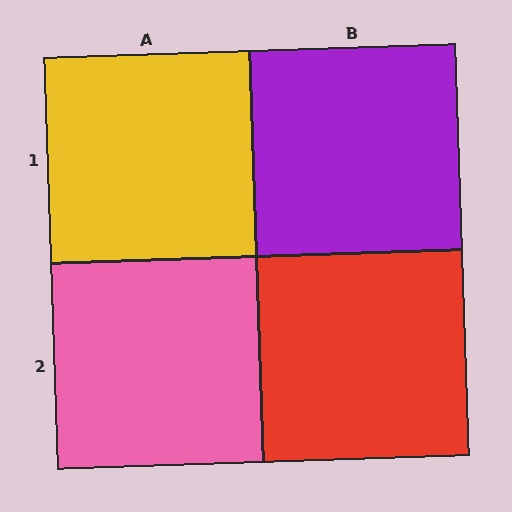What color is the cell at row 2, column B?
Red.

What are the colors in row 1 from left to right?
Yellow, purple.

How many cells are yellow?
1 cell is yellow.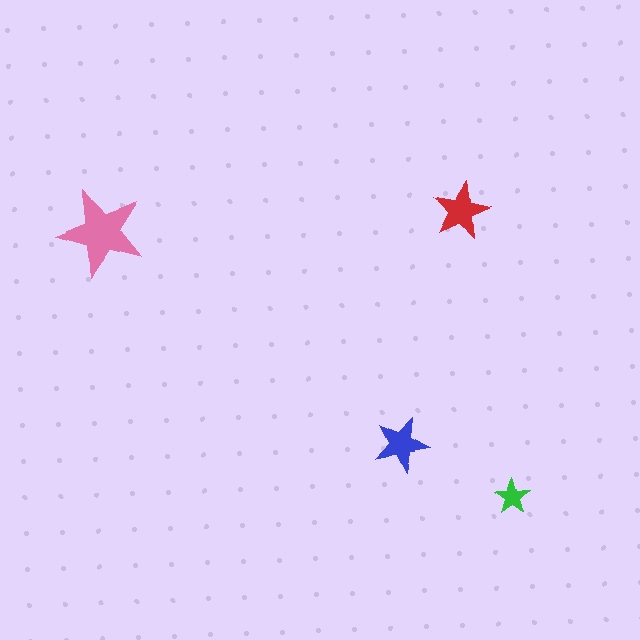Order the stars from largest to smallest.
the pink one, the red one, the blue one, the green one.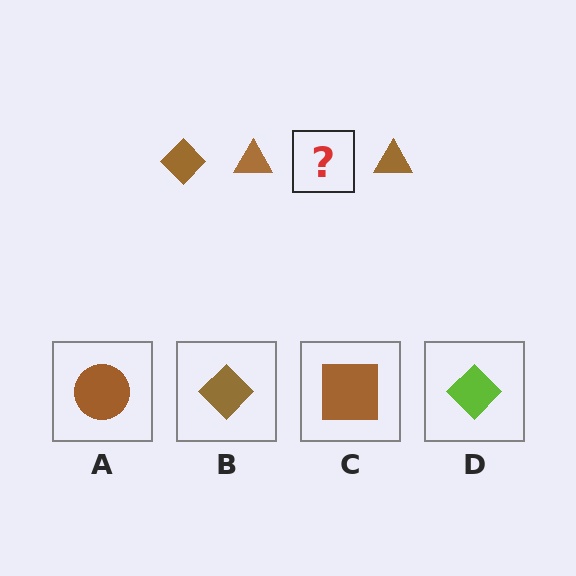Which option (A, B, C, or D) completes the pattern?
B.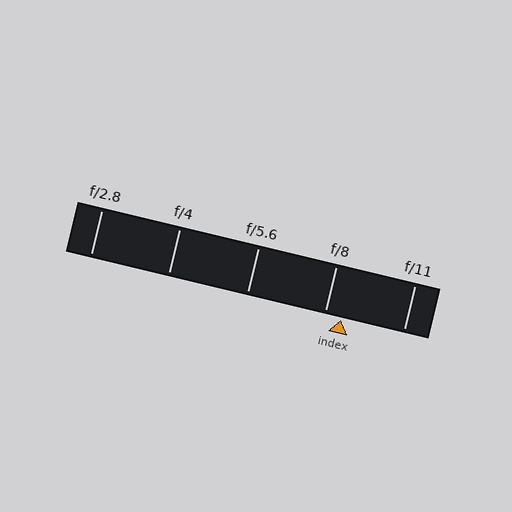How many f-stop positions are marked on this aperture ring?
There are 5 f-stop positions marked.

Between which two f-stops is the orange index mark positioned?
The index mark is between f/8 and f/11.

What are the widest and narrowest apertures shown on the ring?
The widest aperture shown is f/2.8 and the narrowest is f/11.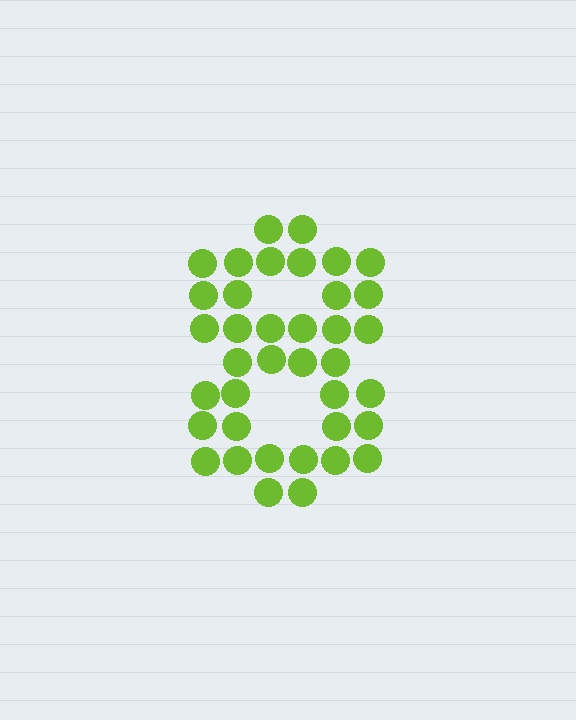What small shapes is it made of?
It is made of small circles.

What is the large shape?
The large shape is the digit 8.